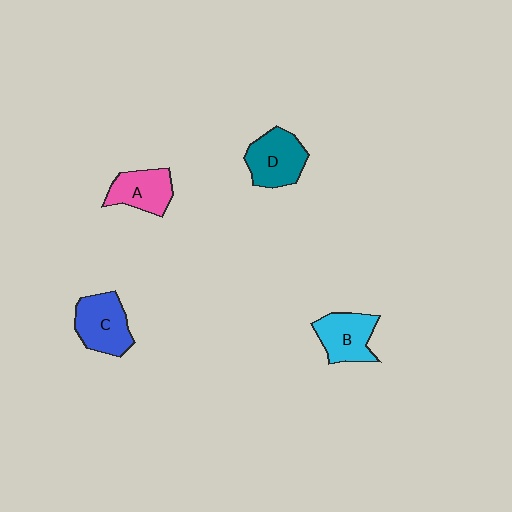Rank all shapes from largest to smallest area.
From largest to smallest: D (teal), C (blue), B (cyan), A (pink).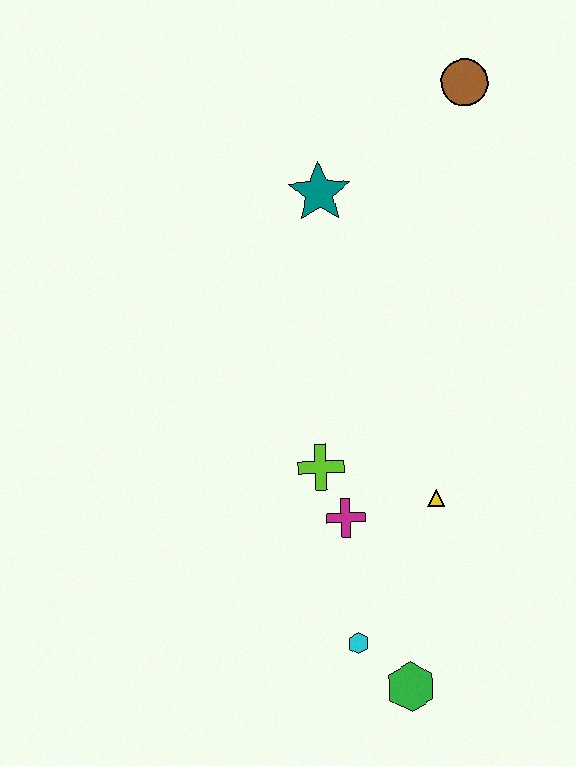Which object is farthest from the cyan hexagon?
The brown circle is farthest from the cyan hexagon.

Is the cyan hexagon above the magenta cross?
No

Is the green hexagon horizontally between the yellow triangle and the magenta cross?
Yes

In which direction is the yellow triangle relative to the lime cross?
The yellow triangle is to the right of the lime cross.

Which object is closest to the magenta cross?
The lime cross is closest to the magenta cross.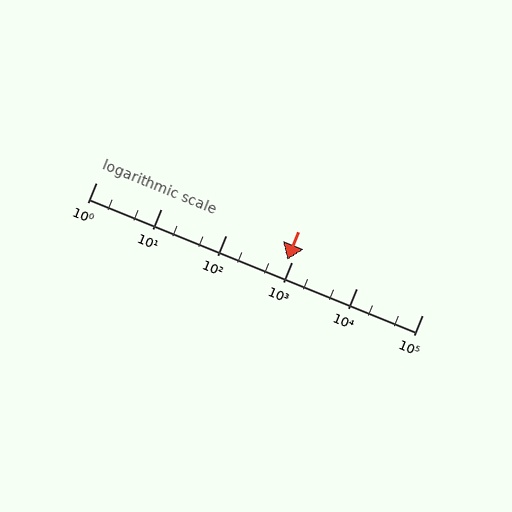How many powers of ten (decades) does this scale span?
The scale spans 5 decades, from 1 to 100000.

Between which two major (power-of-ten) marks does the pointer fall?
The pointer is between 100 and 1000.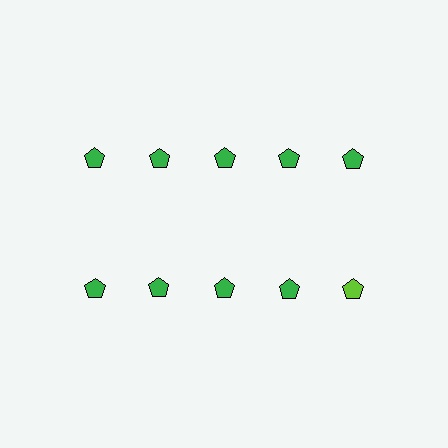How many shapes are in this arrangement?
There are 10 shapes arranged in a grid pattern.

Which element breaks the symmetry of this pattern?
The lime pentagon in the second row, rightmost column breaks the symmetry. All other shapes are green pentagons.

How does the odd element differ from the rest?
It has a different color: lime instead of green.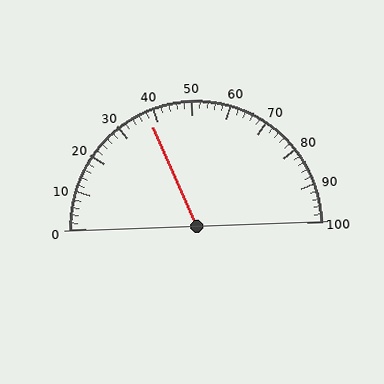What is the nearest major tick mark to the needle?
The nearest major tick mark is 40.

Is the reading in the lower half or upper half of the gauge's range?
The reading is in the lower half of the range (0 to 100).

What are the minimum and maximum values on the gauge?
The gauge ranges from 0 to 100.